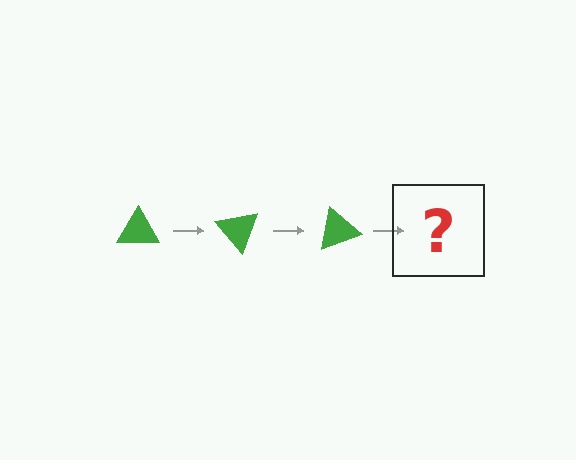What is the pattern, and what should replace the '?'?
The pattern is that the triangle rotates 50 degrees each step. The '?' should be a green triangle rotated 150 degrees.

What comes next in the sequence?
The next element should be a green triangle rotated 150 degrees.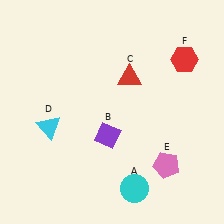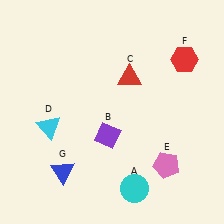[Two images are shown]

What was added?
A blue triangle (G) was added in Image 2.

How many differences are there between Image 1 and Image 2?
There is 1 difference between the two images.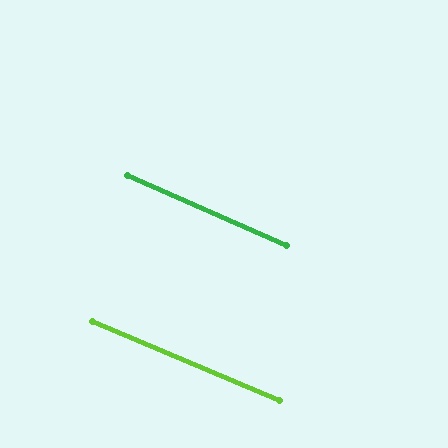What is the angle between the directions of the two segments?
Approximately 1 degree.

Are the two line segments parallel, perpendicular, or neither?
Parallel — their directions differ by only 0.7°.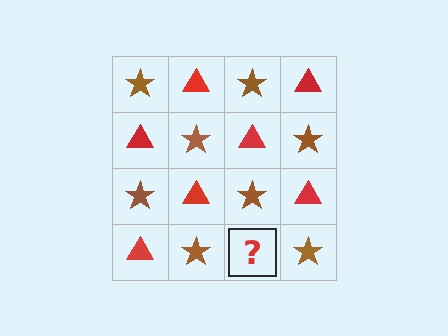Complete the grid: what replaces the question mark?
The question mark should be replaced with a red triangle.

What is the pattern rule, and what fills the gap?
The rule is that it alternates brown star and red triangle in a checkerboard pattern. The gap should be filled with a red triangle.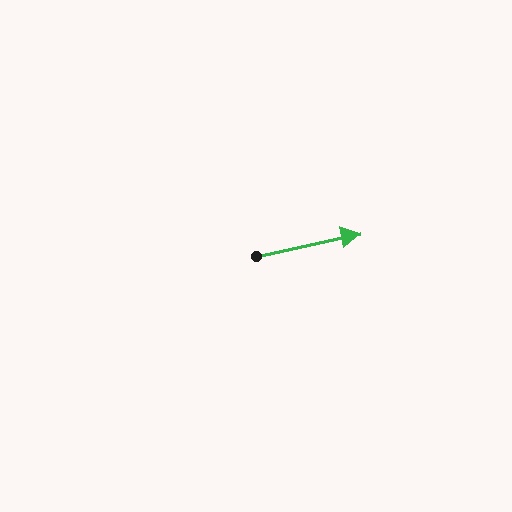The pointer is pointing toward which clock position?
Roughly 3 o'clock.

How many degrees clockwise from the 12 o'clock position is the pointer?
Approximately 78 degrees.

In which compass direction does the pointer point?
East.